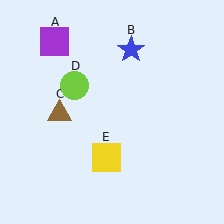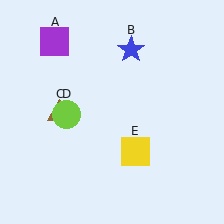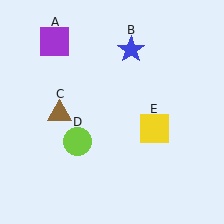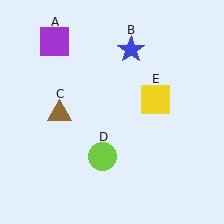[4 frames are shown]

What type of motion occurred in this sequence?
The lime circle (object D), yellow square (object E) rotated counterclockwise around the center of the scene.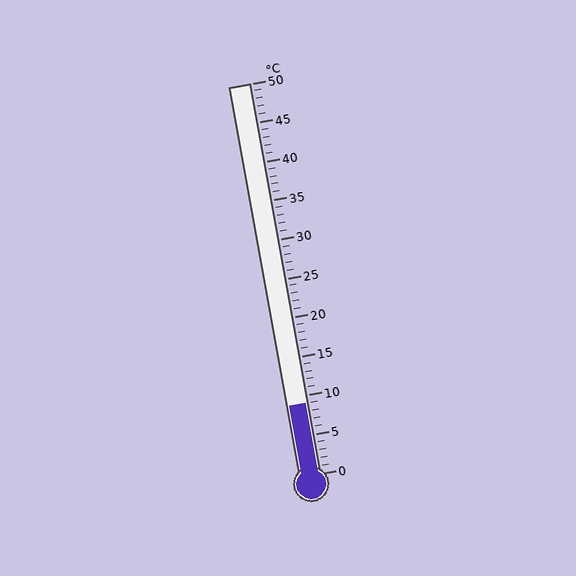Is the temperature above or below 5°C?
The temperature is above 5°C.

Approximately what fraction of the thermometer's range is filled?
The thermometer is filled to approximately 20% of its range.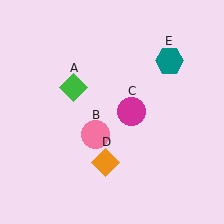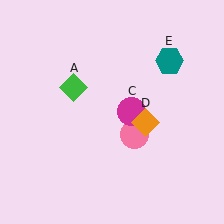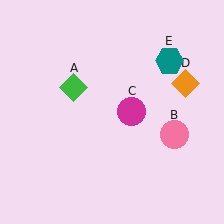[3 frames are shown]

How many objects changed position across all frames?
2 objects changed position: pink circle (object B), orange diamond (object D).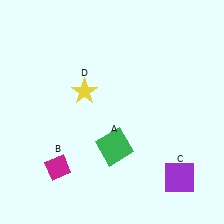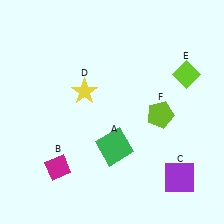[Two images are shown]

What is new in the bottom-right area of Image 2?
A lime pentagon (F) was added in the bottom-right area of Image 2.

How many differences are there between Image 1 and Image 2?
There are 2 differences between the two images.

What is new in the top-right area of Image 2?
A lime diamond (E) was added in the top-right area of Image 2.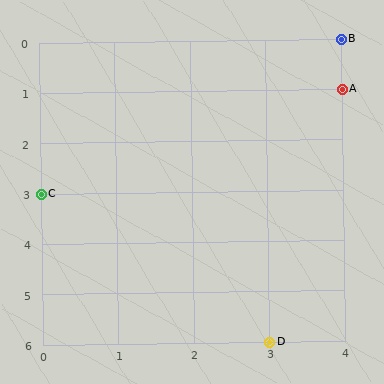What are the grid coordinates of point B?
Point B is at grid coordinates (4, 0).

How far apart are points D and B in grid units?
Points D and B are 1 column and 6 rows apart (about 6.1 grid units diagonally).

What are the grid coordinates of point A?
Point A is at grid coordinates (4, 1).